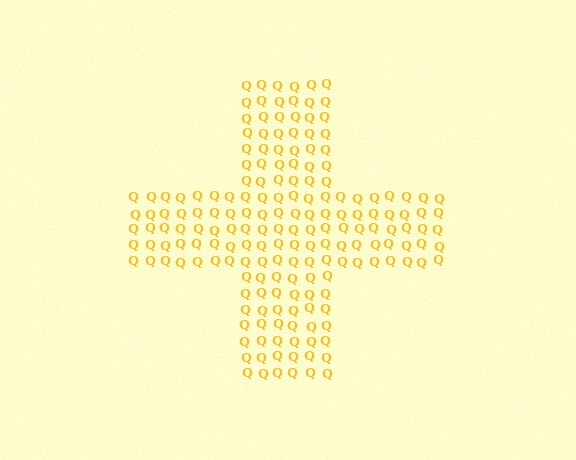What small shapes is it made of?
It is made of small letter Q's.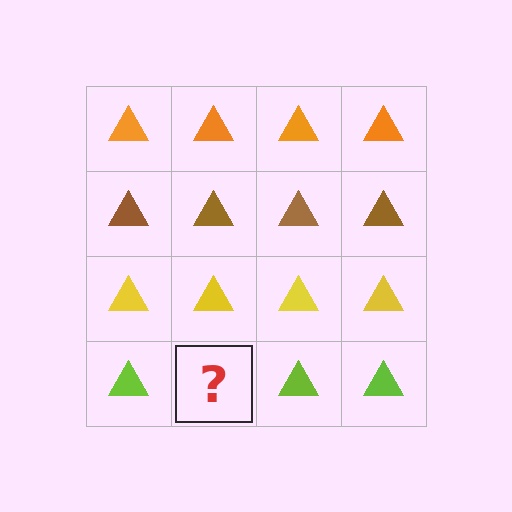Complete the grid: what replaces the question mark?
The question mark should be replaced with a lime triangle.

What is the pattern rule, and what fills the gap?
The rule is that each row has a consistent color. The gap should be filled with a lime triangle.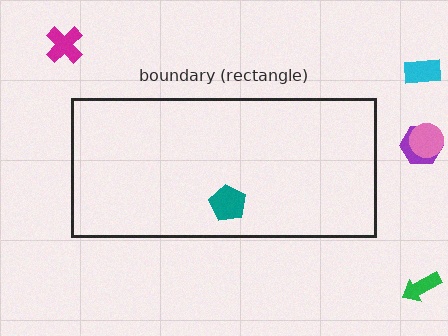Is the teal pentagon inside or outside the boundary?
Inside.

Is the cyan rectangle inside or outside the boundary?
Outside.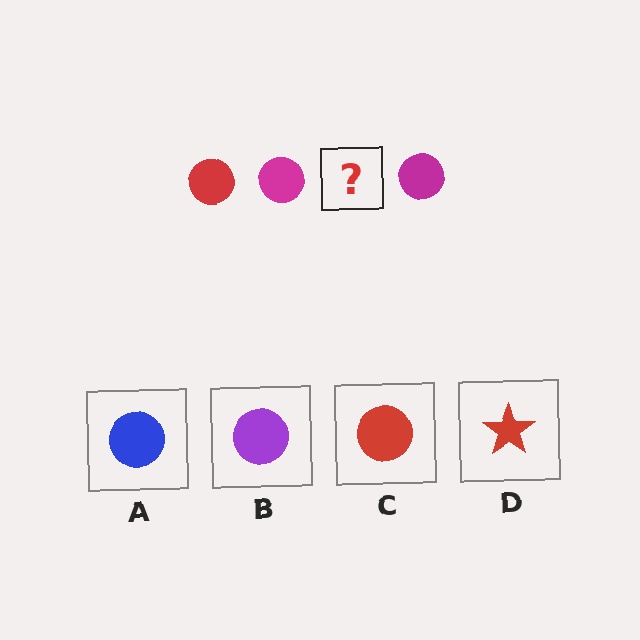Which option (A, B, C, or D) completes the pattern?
C.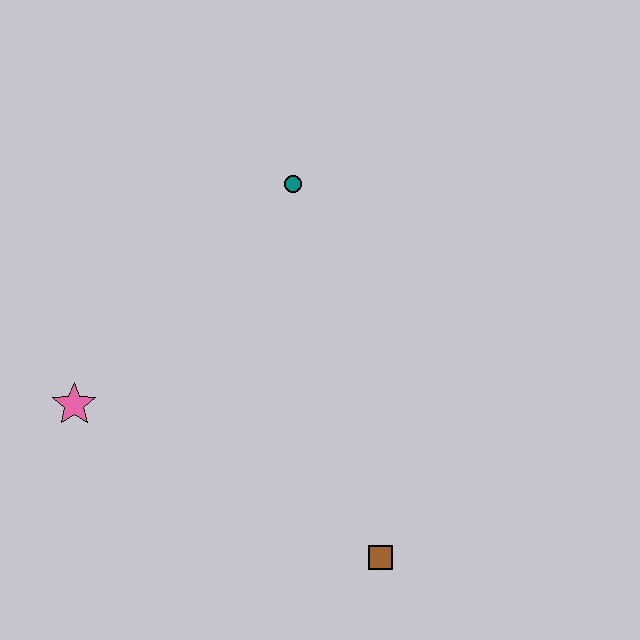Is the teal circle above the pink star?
Yes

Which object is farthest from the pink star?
The brown square is farthest from the pink star.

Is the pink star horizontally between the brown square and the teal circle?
No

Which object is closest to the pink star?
The teal circle is closest to the pink star.